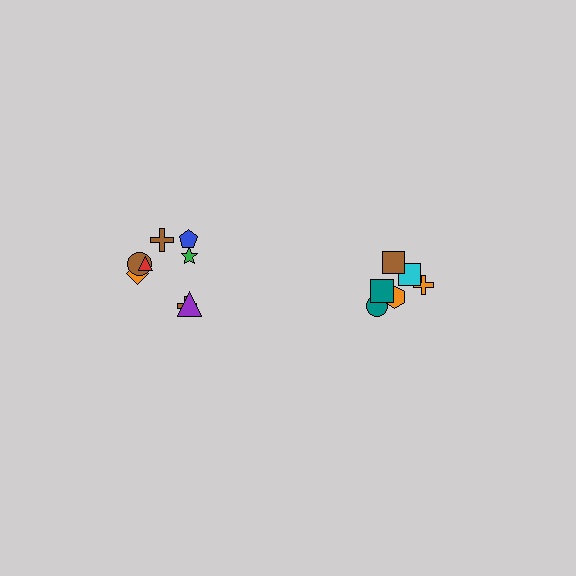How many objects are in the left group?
There are 8 objects.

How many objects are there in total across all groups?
There are 14 objects.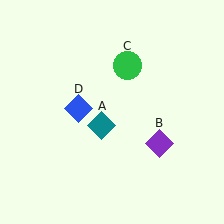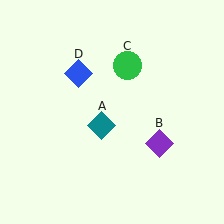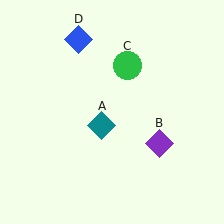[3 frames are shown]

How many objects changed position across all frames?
1 object changed position: blue diamond (object D).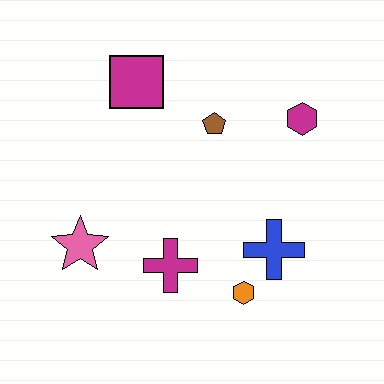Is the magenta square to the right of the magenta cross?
No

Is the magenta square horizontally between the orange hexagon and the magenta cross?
No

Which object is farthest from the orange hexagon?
The magenta square is farthest from the orange hexagon.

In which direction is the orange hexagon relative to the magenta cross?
The orange hexagon is to the right of the magenta cross.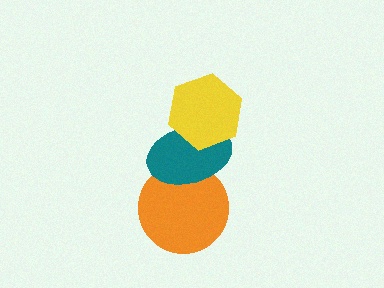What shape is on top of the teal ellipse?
The yellow hexagon is on top of the teal ellipse.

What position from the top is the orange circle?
The orange circle is 3rd from the top.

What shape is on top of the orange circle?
The teal ellipse is on top of the orange circle.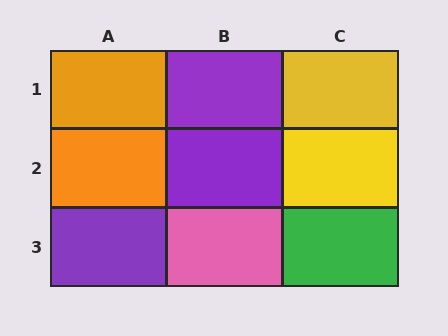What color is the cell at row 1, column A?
Orange.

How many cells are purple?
3 cells are purple.